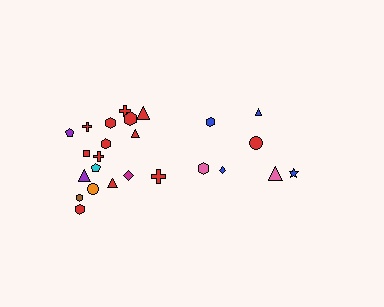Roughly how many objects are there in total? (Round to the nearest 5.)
Roughly 25 objects in total.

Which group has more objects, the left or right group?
The left group.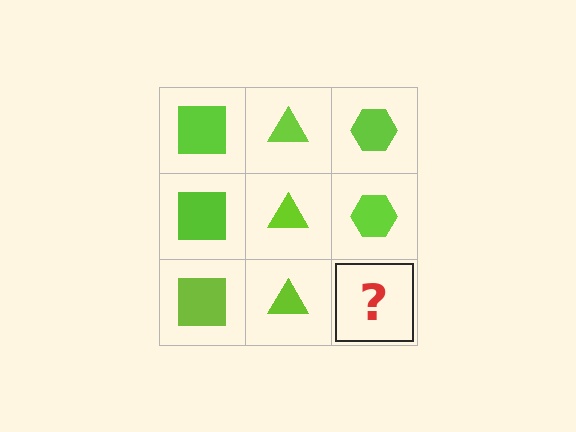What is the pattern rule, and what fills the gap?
The rule is that each column has a consistent shape. The gap should be filled with a lime hexagon.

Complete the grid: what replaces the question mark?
The question mark should be replaced with a lime hexagon.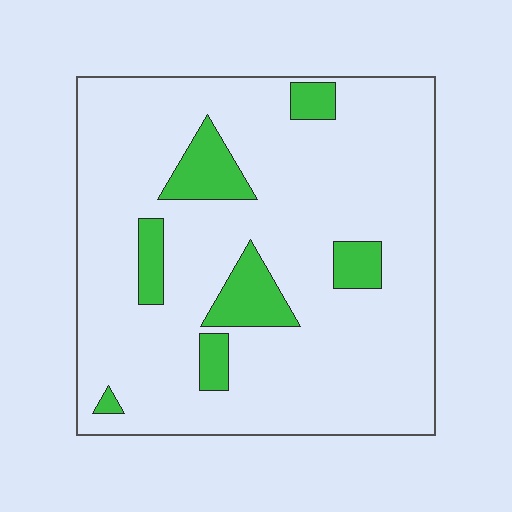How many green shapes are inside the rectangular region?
7.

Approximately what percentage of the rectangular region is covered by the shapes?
Approximately 15%.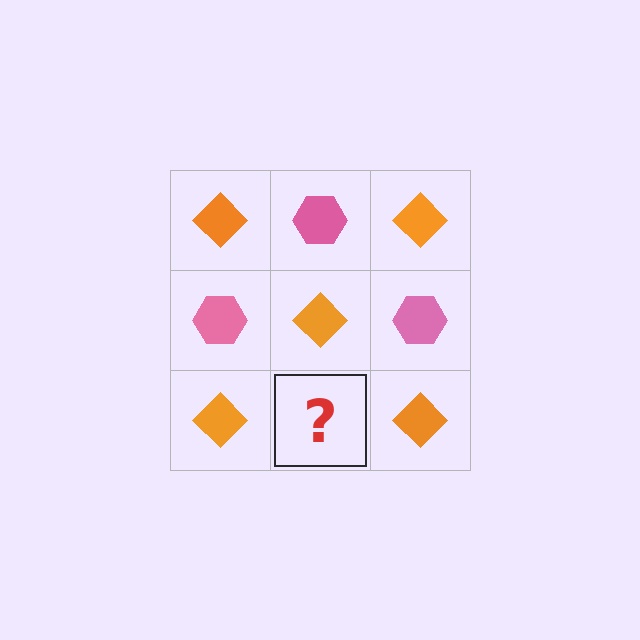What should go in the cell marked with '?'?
The missing cell should contain a pink hexagon.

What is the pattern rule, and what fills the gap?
The rule is that it alternates orange diamond and pink hexagon in a checkerboard pattern. The gap should be filled with a pink hexagon.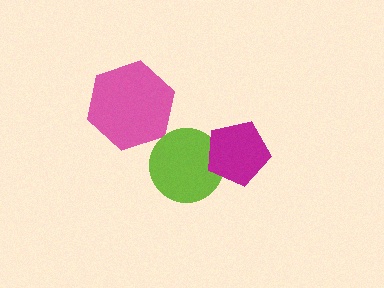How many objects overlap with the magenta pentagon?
1 object overlaps with the magenta pentagon.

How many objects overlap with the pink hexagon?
0 objects overlap with the pink hexagon.